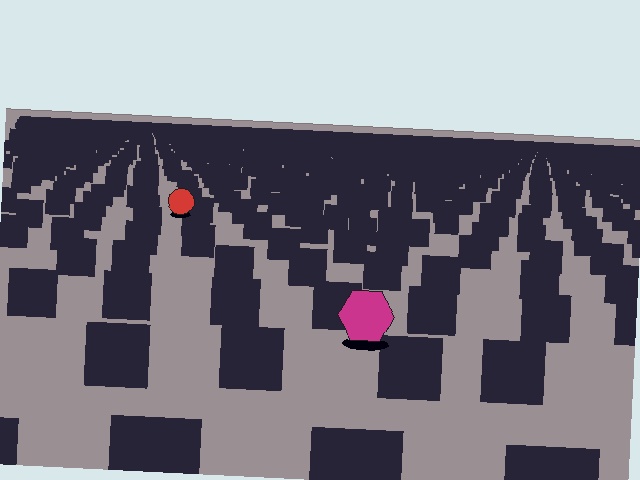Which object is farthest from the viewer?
The red circle is farthest from the viewer. It appears smaller and the ground texture around it is denser.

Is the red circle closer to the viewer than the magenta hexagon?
No. The magenta hexagon is closer — you can tell from the texture gradient: the ground texture is coarser near it.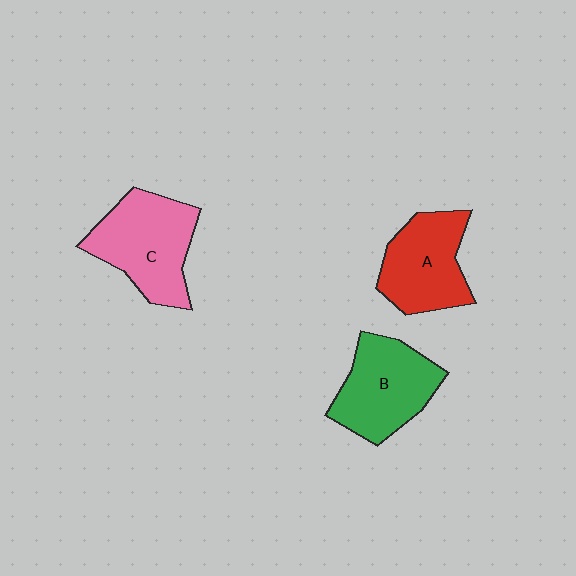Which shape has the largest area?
Shape C (pink).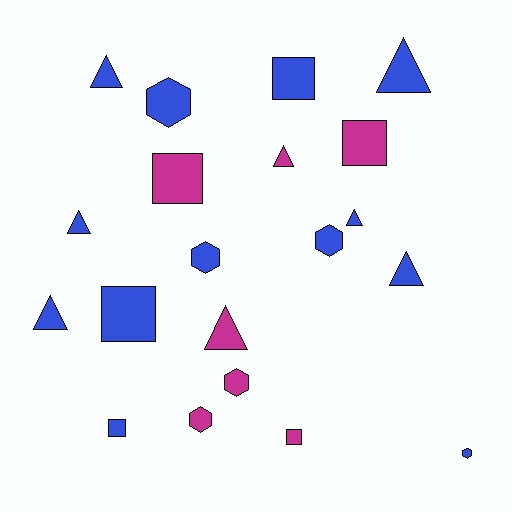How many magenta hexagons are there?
There are 2 magenta hexagons.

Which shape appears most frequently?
Triangle, with 8 objects.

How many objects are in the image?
There are 20 objects.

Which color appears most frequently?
Blue, with 13 objects.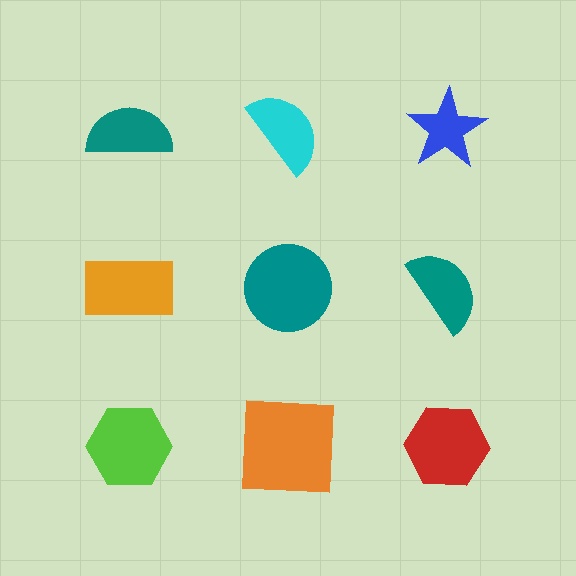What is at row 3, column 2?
An orange square.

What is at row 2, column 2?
A teal circle.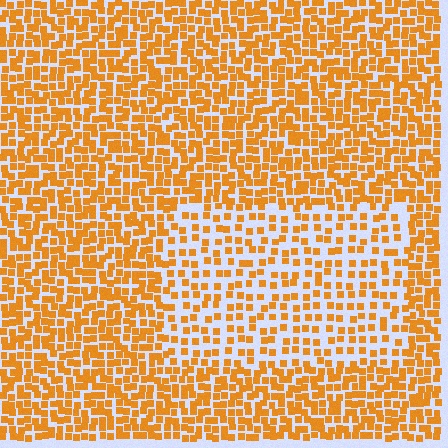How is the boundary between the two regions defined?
The boundary is defined by a change in element density (approximately 1.9x ratio). All elements are the same color, size, and shape.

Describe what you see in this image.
The image contains small orange elements arranged at two different densities. A rectangle-shaped region is visible where the elements are less densely packed than the surrounding area.